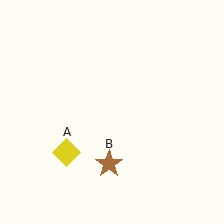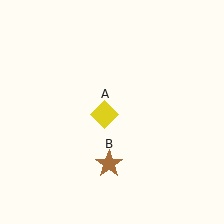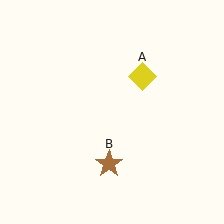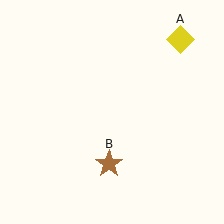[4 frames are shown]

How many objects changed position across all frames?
1 object changed position: yellow diamond (object A).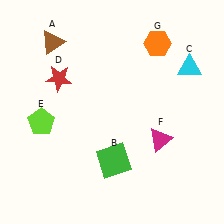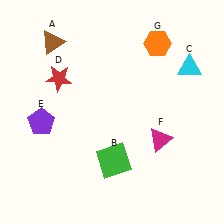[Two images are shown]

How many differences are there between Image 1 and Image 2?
There is 1 difference between the two images.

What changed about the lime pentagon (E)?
In Image 1, E is lime. In Image 2, it changed to purple.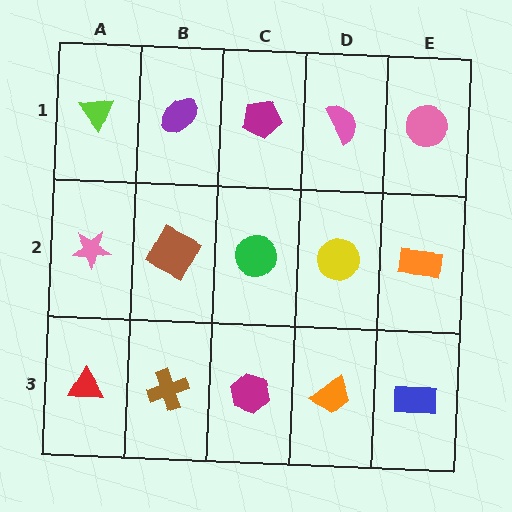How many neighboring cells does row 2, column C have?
4.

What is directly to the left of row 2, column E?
A yellow circle.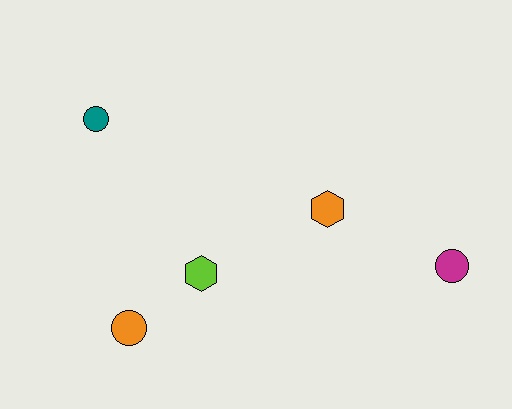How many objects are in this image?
There are 5 objects.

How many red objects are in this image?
There are no red objects.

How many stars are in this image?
There are no stars.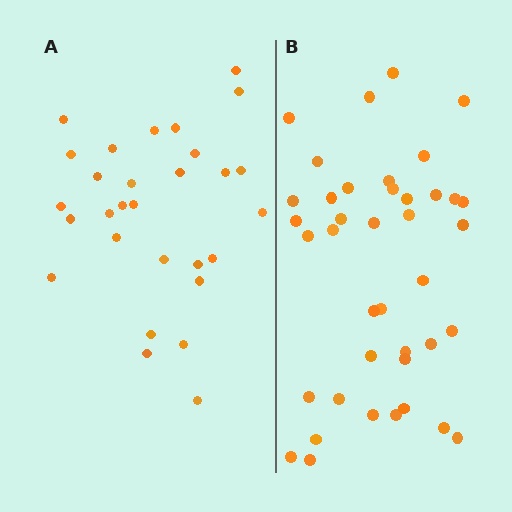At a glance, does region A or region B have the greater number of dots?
Region B (the right region) has more dots.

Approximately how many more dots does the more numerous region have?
Region B has roughly 12 or so more dots than region A.